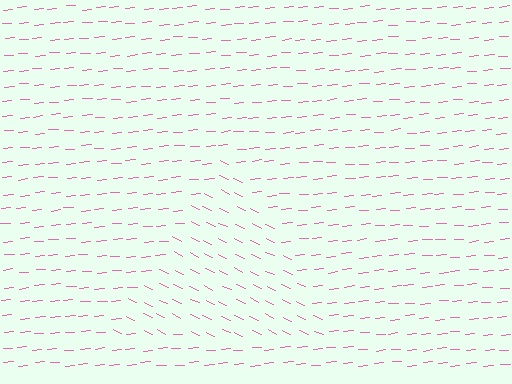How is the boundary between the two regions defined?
The boundary is defined purely by a change in line orientation (approximately 30 degrees difference). All lines are the same color and thickness.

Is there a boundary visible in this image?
Yes, there is a texture boundary formed by a change in line orientation.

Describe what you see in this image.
The image is filled with small pink line segments. A triangle region in the image has lines oriented differently from the surrounding lines, creating a visible texture boundary.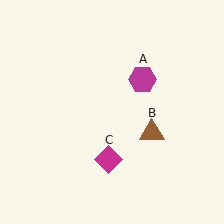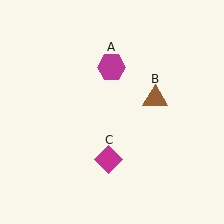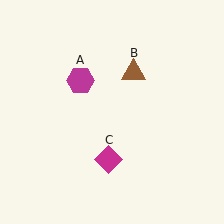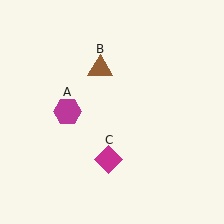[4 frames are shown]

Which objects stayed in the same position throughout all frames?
Magenta diamond (object C) remained stationary.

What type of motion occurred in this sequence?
The magenta hexagon (object A), brown triangle (object B) rotated counterclockwise around the center of the scene.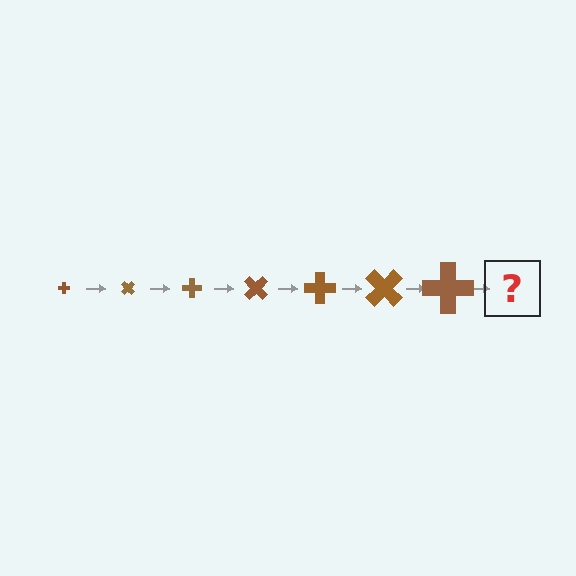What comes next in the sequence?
The next element should be a cross, larger than the previous one and rotated 315 degrees from the start.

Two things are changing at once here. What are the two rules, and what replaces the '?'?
The two rules are that the cross grows larger each step and it rotates 45 degrees each step. The '?' should be a cross, larger than the previous one and rotated 315 degrees from the start.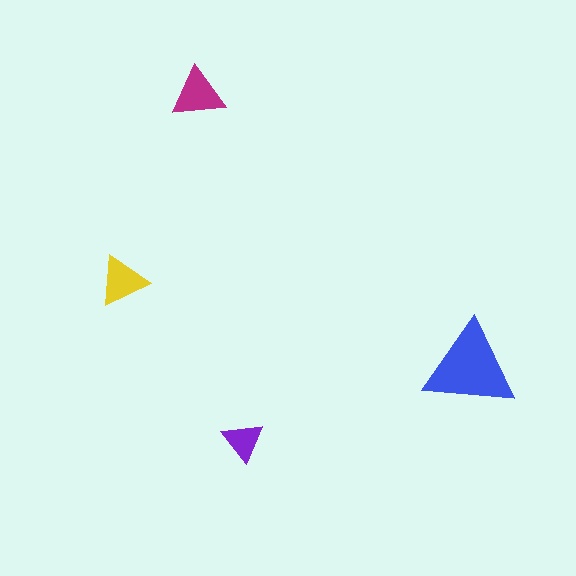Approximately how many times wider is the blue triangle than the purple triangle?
About 2 times wider.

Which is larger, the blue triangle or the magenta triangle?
The blue one.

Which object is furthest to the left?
The yellow triangle is leftmost.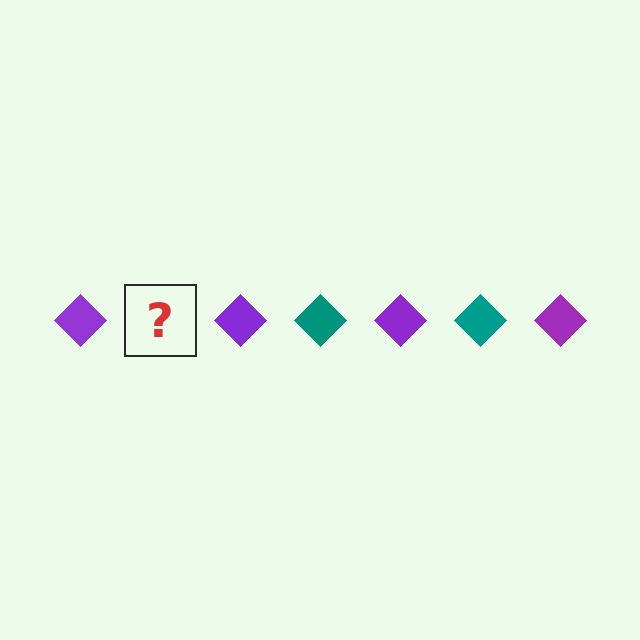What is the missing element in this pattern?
The missing element is a teal diamond.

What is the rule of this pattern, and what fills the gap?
The rule is that the pattern cycles through purple, teal diamonds. The gap should be filled with a teal diamond.